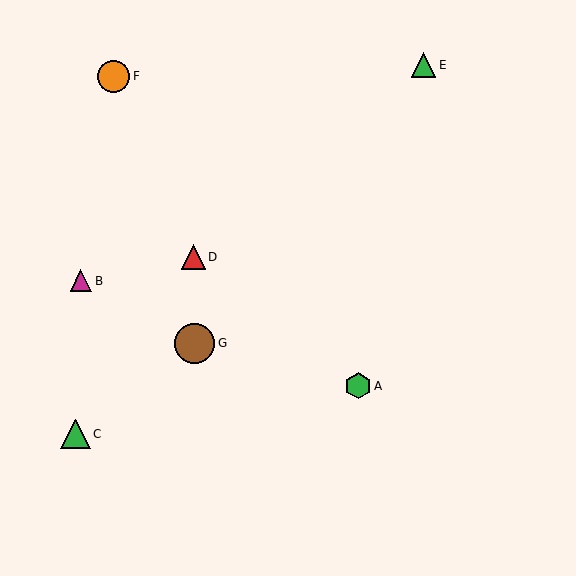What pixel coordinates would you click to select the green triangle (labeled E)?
Click at (424, 65) to select the green triangle E.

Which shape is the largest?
The brown circle (labeled G) is the largest.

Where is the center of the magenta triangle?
The center of the magenta triangle is at (81, 281).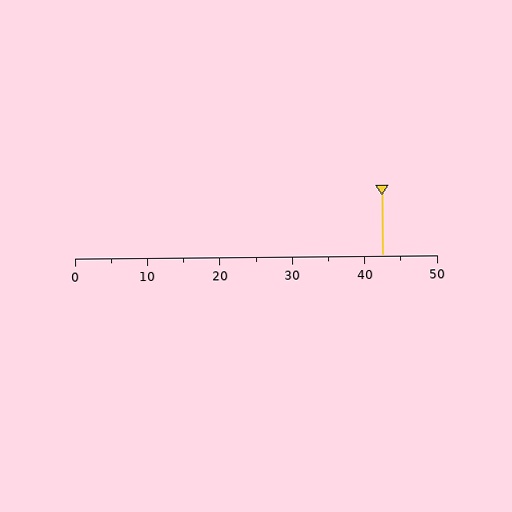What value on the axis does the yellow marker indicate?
The marker indicates approximately 42.5.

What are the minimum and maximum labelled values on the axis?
The axis runs from 0 to 50.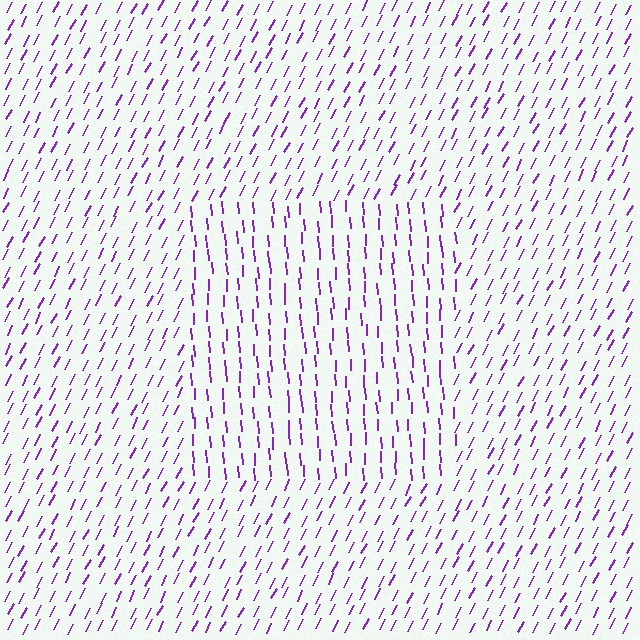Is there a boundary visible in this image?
Yes, there is a texture boundary formed by a change in line orientation.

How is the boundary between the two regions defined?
The boundary is defined purely by a change in line orientation (approximately 31 degrees difference). All lines are the same color and thickness.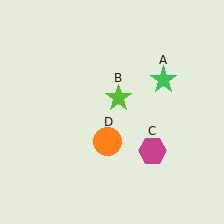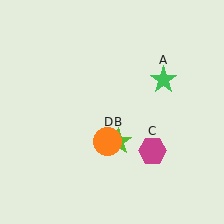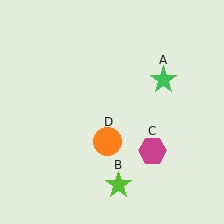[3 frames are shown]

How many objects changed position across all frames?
1 object changed position: lime star (object B).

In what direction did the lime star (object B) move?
The lime star (object B) moved down.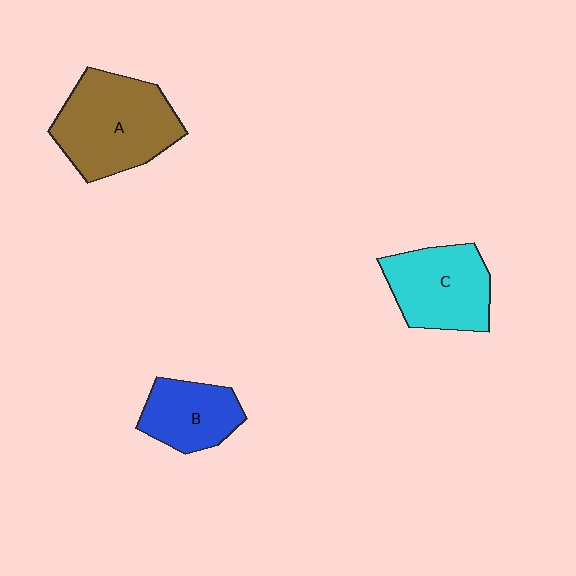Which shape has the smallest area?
Shape B (blue).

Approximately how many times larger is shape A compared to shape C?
Approximately 1.3 times.